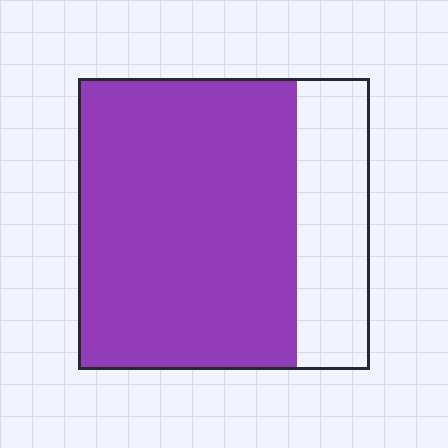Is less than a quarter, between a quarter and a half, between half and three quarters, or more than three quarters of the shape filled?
More than three quarters.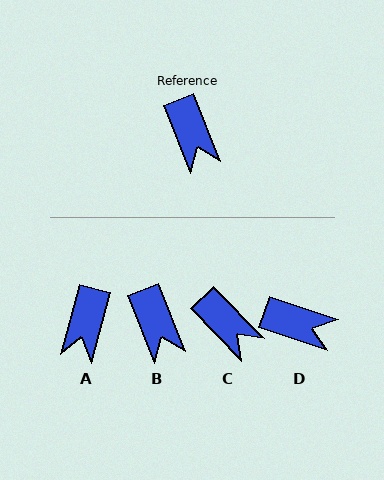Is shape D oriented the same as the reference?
No, it is off by about 49 degrees.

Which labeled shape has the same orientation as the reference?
B.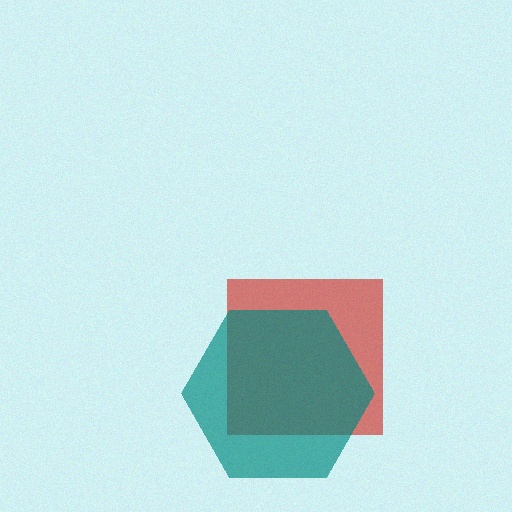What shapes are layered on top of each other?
The layered shapes are: a red square, a teal hexagon.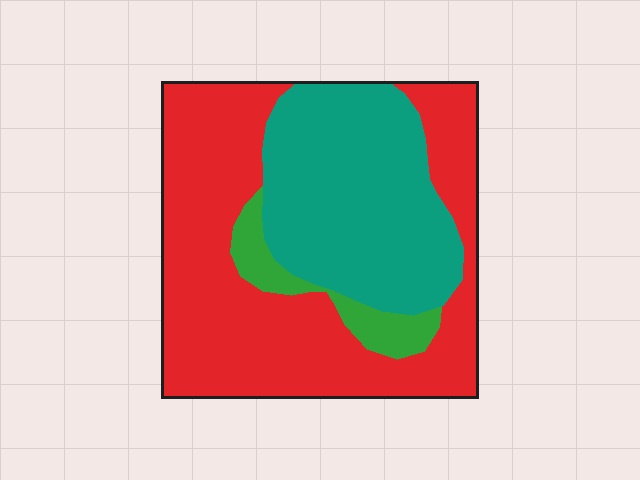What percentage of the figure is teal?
Teal covers about 35% of the figure.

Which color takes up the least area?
Green, at roughly 10%.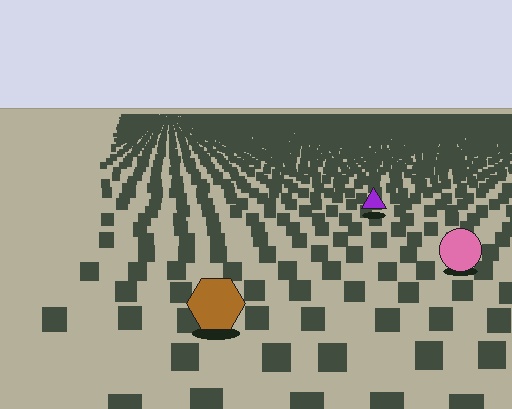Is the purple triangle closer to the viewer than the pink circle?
No. The pink circle is closer — you can tell from the texture gradient: the ground texture is coarser near it.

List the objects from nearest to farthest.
From nearest to farthest: the brown hexagon, the pink circle, the purple triangle.